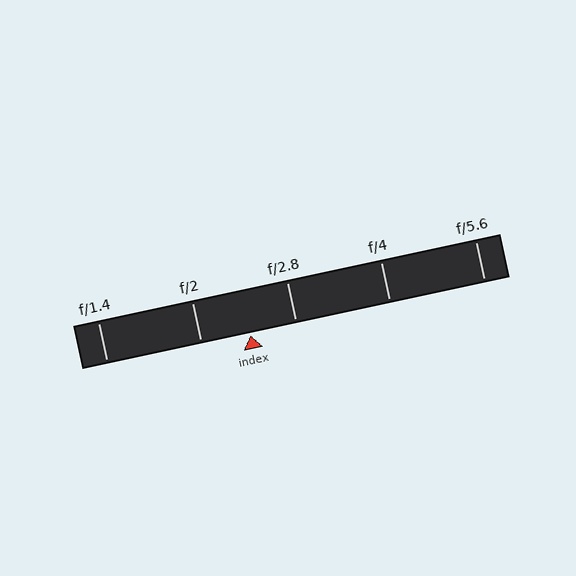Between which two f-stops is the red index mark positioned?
The index mark is between f/2 and f/2.8.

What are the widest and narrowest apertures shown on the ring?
The widest aperture shown is f/1.4 and the narrowest is f/5.6.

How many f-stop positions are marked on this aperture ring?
There are 5 f-stop positions marked.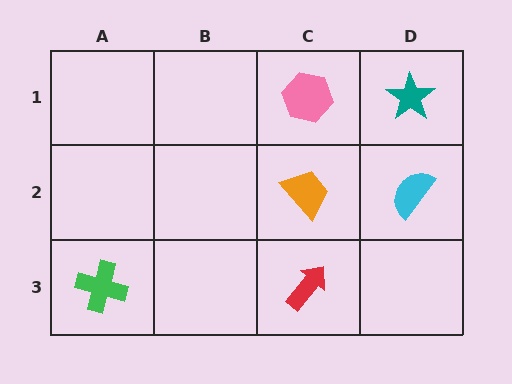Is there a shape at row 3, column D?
No, that cell is empty.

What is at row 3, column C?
A red arrow.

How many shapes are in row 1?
2 shapes.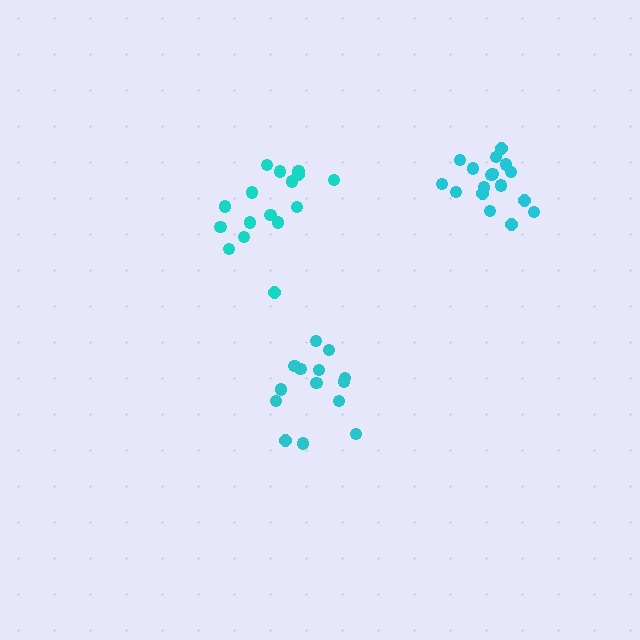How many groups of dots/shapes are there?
There are 3 groups.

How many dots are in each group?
Group 1: 14 dots, Group 2: 17 dots, Group 3: 16 dots (47 total).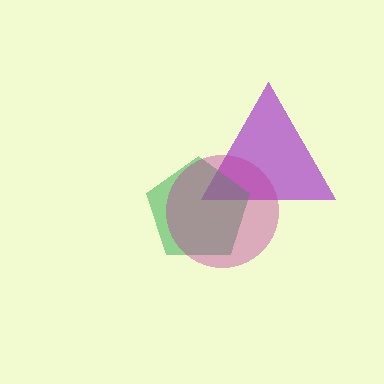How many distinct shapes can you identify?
There are 3 distinct shapes: a purple triangle, a green pentagon, a magenta circle.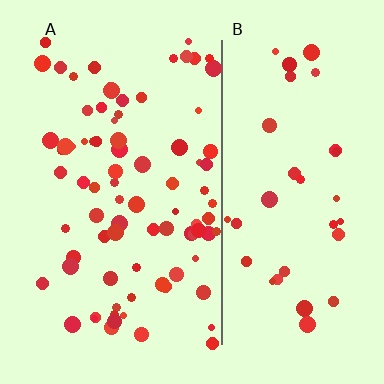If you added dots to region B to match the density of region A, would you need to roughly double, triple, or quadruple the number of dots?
Approximately double.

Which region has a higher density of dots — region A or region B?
A (the left).